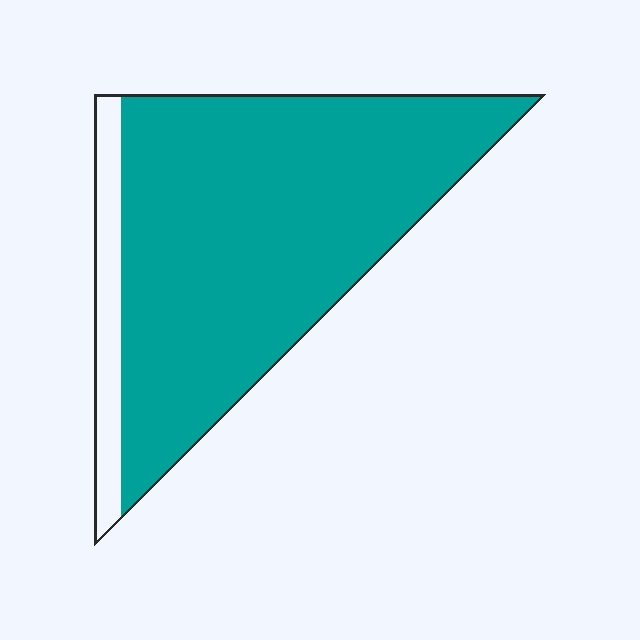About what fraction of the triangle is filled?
About seven eighths (7/8).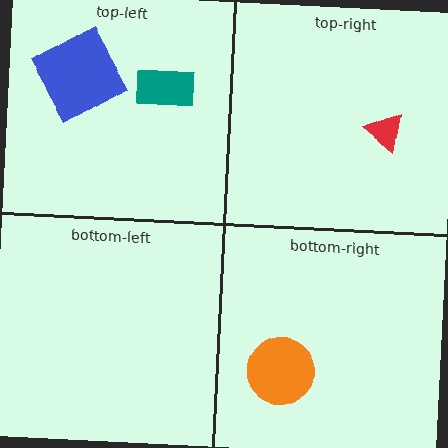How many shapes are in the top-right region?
1.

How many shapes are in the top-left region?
2.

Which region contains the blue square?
The top-left region.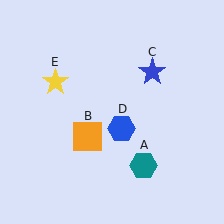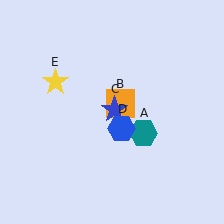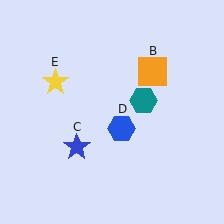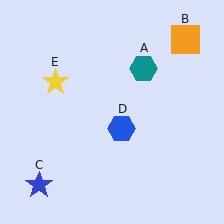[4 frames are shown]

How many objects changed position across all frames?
3 objects changed position: teal hexagon (object A), orange square (object B), blue star (object C).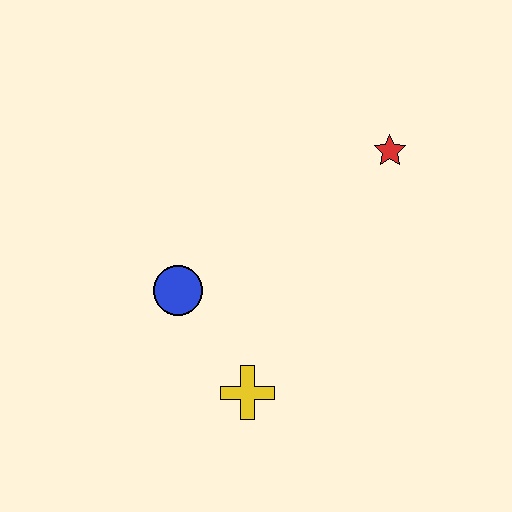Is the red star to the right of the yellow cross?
Yes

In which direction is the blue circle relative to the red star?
The blue circle is to the left of the red star.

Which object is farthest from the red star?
The yellow cross is farthest from the red star.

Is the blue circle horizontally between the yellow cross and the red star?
No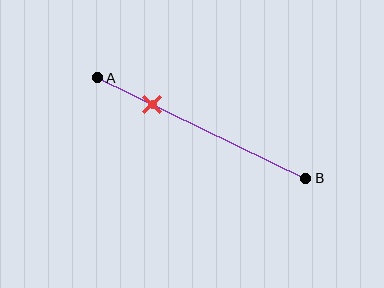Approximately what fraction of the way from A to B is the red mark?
The red mark is approximately 25% of the way from A to B.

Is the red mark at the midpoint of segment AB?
No, the mark is at about 25% from A, not at the 50% midpoint.